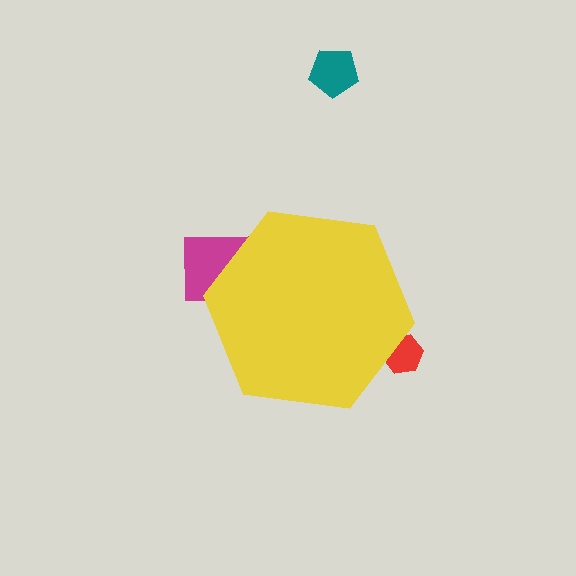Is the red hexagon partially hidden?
Yes, the red hexagon is partially hidden behind the yellow hexagon.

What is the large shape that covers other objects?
A yellow hexagon.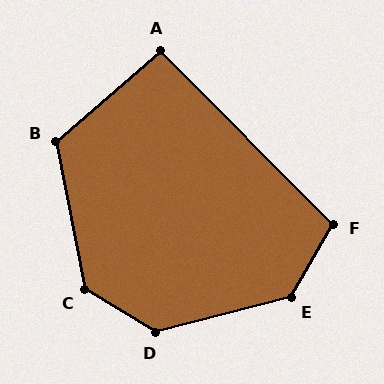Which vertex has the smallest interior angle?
A, at approximately 94 degrees.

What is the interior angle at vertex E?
Approximately 134 degrees (obtuse).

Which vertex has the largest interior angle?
D, at approximately 134 degrees.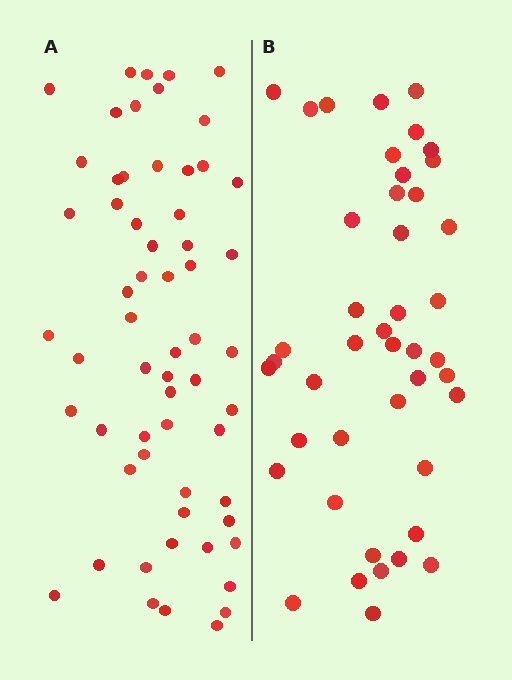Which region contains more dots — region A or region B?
Region A (the left region) has more dots.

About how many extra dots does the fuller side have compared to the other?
Region A has approximately 15 more dots than region B.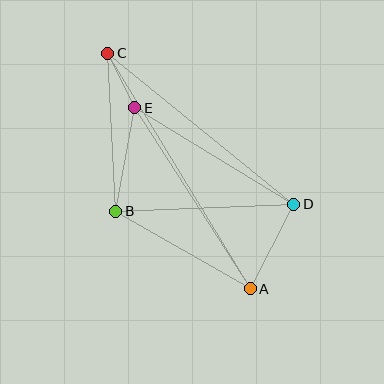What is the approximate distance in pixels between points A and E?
The distance between A and E is approximately 215 pixels.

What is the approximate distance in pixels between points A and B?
The distance between A and B is approximately 155 pixels.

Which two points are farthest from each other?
Points A and C are farthest from each other.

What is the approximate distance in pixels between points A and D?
The distance between A and D is approximately 95 pixels.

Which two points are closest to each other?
Points C and E are closest to each other.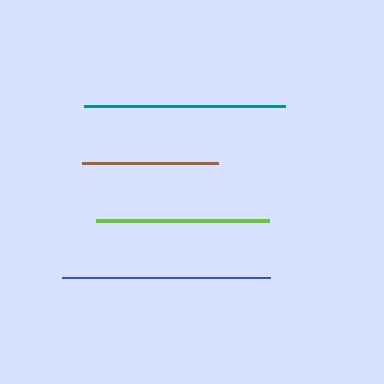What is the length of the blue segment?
The blue segment is approximately 208 pixels long.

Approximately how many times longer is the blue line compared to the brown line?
The blue line is approximately 1.5 times the length of the brown line.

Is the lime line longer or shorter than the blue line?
The blue line is longer than the lime line.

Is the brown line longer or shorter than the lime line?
The lime line is longer than the brown line.